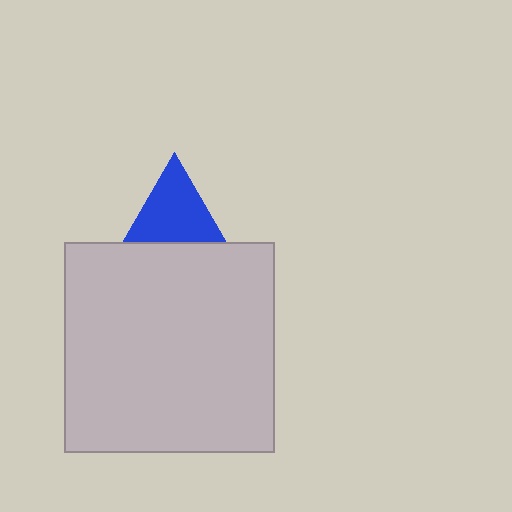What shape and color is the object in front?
The object in front is a light gray square.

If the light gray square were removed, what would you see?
You would see the complete blue triangle.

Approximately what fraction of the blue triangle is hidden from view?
Roughly 35% of the blue triangle is hidden behind the light gray square.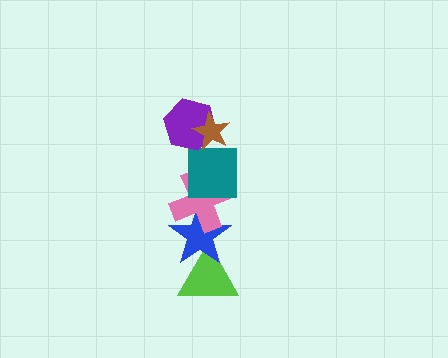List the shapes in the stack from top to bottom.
From top to bottom: the brown star, the purple hexagon, the teal square, the pink cross, the blue star, the lime triangle.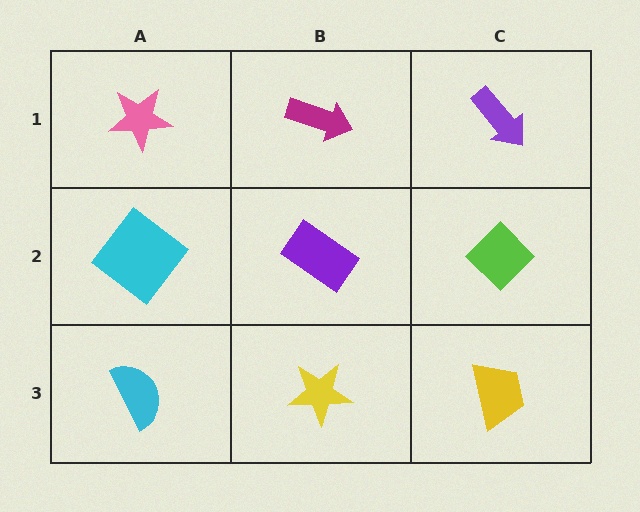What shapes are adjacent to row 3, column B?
A purple rectangle (row 2, column B), a cyan semicircle (row 3, column A), a yellow trapezoid (row 3, column C).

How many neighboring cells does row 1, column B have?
3.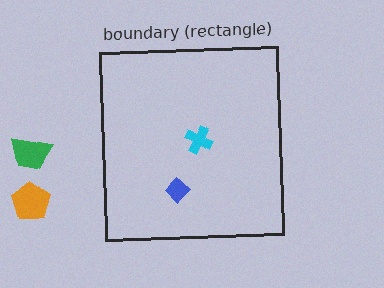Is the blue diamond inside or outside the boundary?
Inside.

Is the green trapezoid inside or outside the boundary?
Outside.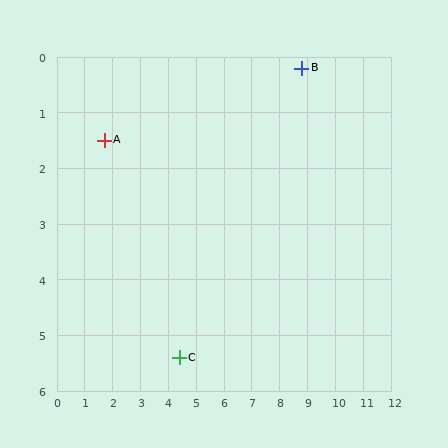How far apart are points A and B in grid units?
Points A and B are about 7.2 grid units apart.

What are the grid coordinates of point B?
Point B is at approximately (8.8, 0.2).